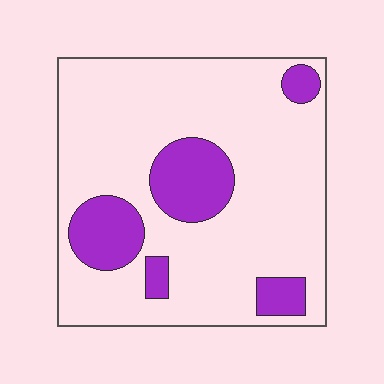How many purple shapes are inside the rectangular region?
5.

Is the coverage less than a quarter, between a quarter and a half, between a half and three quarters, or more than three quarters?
Less than a quarter.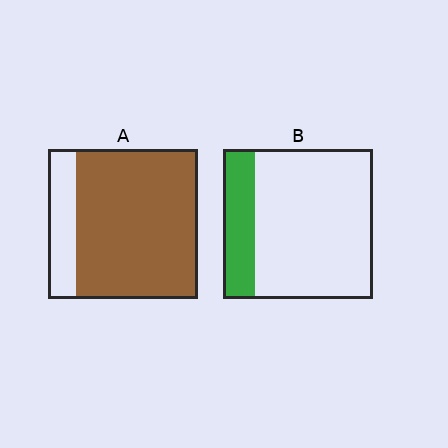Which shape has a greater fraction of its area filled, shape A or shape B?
Shape A.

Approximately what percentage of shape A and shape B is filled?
A is approximately 80% and B is approximately 20%.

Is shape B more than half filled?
No.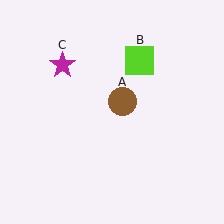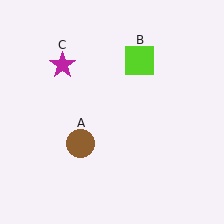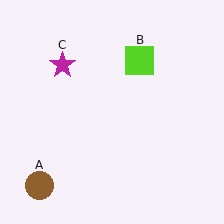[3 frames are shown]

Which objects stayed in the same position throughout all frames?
Lime square (object B) and magenta star (object C) remained stationary.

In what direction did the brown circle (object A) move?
The brown circle (object A) moved down and to the left.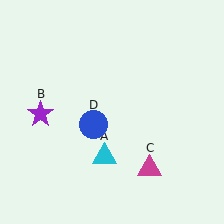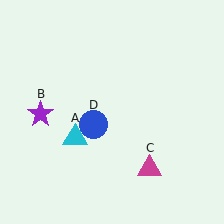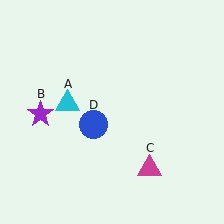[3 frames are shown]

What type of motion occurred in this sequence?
The cyan triangle (object A) rotated clockwise around the center of the scene.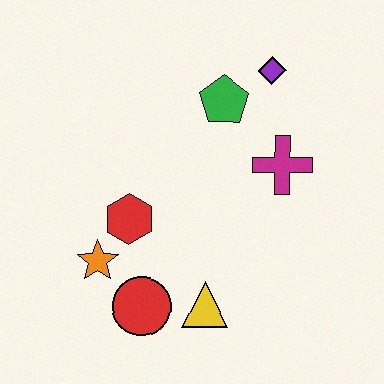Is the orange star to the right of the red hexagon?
No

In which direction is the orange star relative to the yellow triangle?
The orange star is to the left of the yellow triangle.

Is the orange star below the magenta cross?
Yes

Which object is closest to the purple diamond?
The green pentagon is closest to the purple diamond.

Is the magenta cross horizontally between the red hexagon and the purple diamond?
No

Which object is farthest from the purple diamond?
The red circle is farthest from the purple diamond.